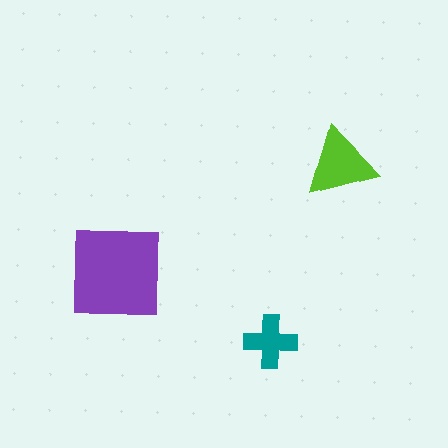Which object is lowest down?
The teal cross is bottommost.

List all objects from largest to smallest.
The purple square, the lime triangle, the teal cross.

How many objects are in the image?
There are 3 objects in the image.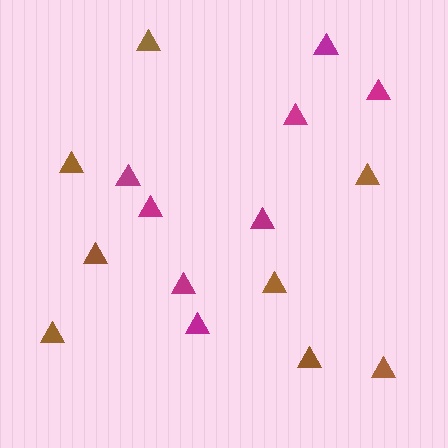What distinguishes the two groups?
There are 2 groups: one group of magenta triangles (8) and one group of brown triangles (8).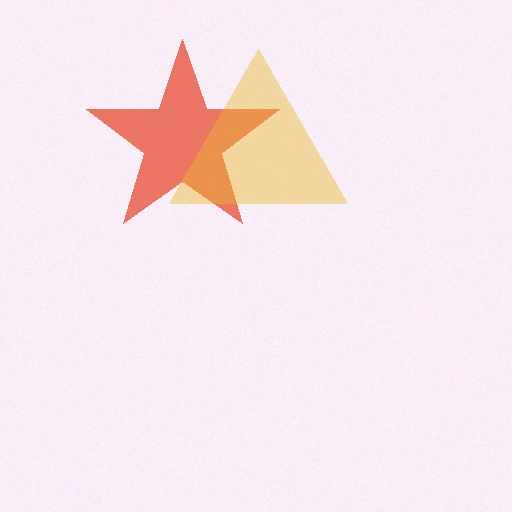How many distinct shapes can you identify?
There are 2 distinct shapes: a red star, a yellow triangle.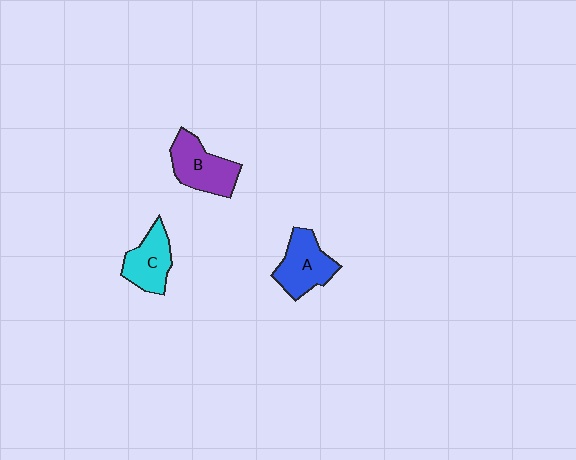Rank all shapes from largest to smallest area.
From largest to smallest: B (purple), A (blue), C (cyan).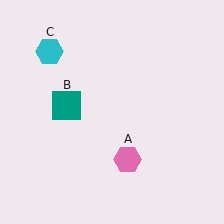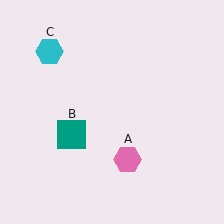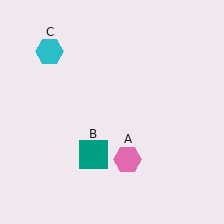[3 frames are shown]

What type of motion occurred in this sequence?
The teal square (object B) rotated counterclockwise around the center of the scene.